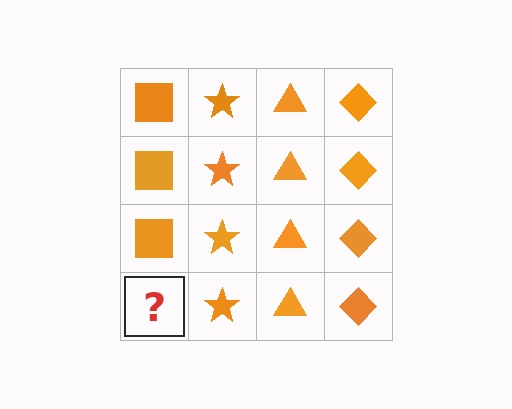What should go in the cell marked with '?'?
The missing cell should contain an orange square.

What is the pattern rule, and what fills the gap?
The rule is that each column has a consistent shape. The gap should be filled with an orange square.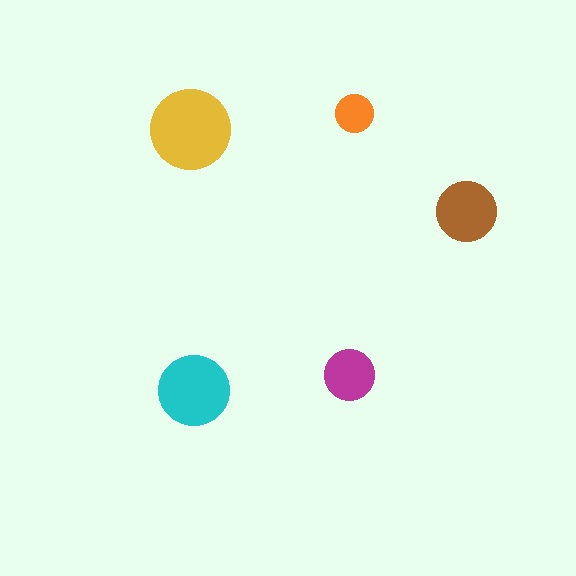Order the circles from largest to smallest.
the yellow one, the cyan one, the brown one, the magenta one, the orange one.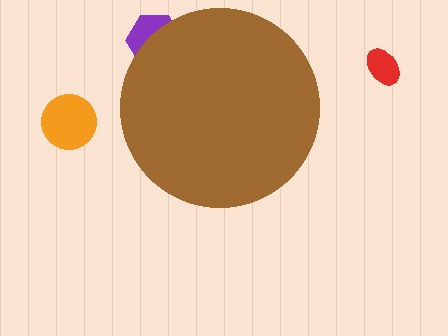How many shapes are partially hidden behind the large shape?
1 shape is partially hidden.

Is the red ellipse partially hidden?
No, the red ellipse is fully visible.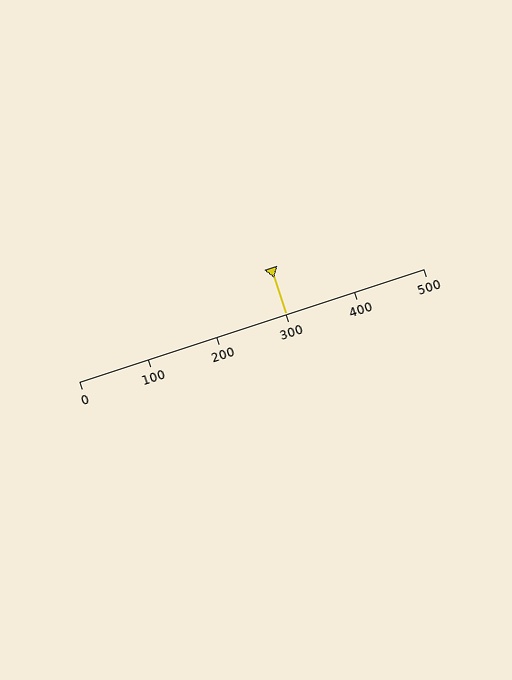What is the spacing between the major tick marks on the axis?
The major ticks are spaced 100 apart.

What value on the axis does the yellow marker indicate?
The marker indicates approximately 300.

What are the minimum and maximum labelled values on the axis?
The axis runs from 0 to 500.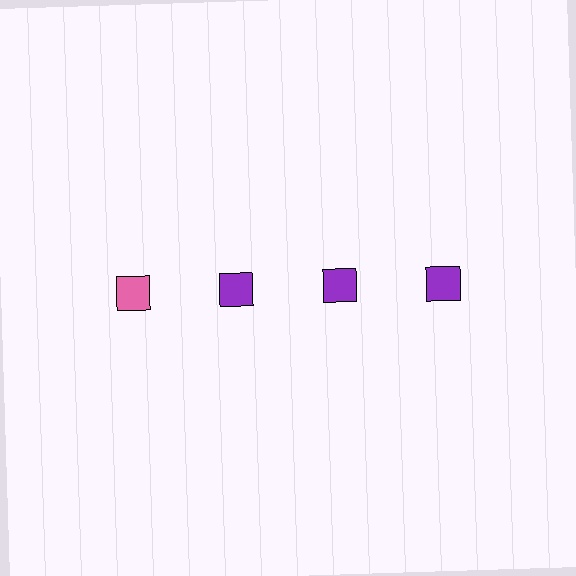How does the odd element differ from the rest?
It has a different color: pink instead of purple.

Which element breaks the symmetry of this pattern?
The pink square in the top row, leftmost column breaks the symmetry. All other shapes are purple squares.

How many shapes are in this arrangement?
There are 4 shapes arranged in a grid pattern.